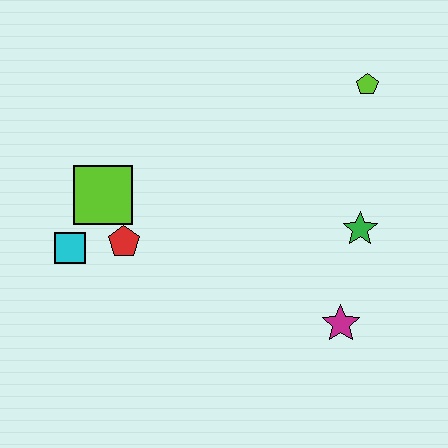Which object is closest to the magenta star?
The green star is closest to the magenta star.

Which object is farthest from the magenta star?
The cyan square is farthest from the magenta star.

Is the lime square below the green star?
No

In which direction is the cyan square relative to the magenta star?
The cyan square is to the left of the magenta star.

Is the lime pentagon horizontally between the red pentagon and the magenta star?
No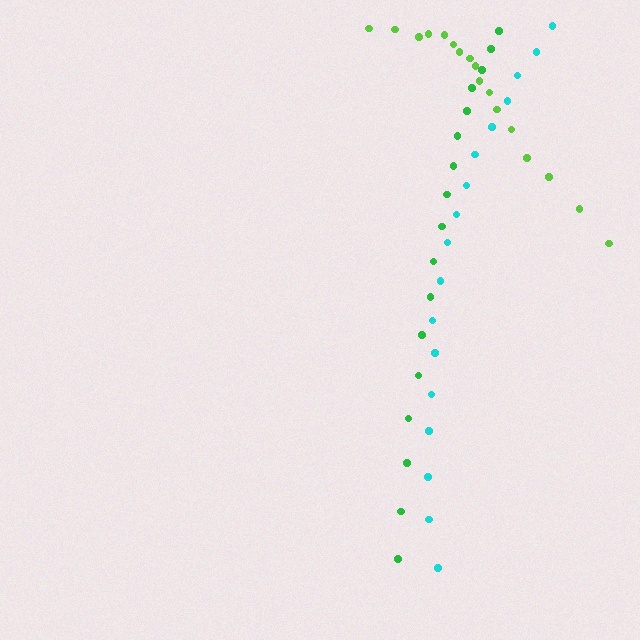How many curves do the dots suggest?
There are 3 distinct paths.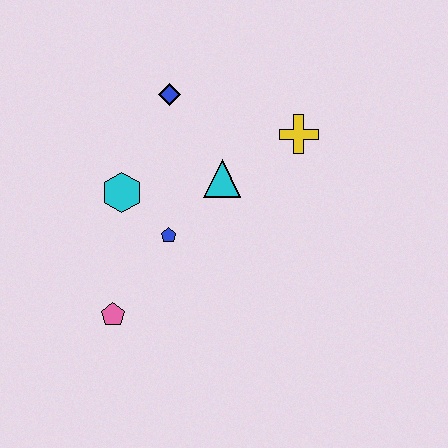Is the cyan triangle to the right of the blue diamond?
Yes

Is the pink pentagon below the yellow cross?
Yes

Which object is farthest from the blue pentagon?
The yellow cross is farthest from the blue pentagon.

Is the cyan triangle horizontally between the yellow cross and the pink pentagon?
Yes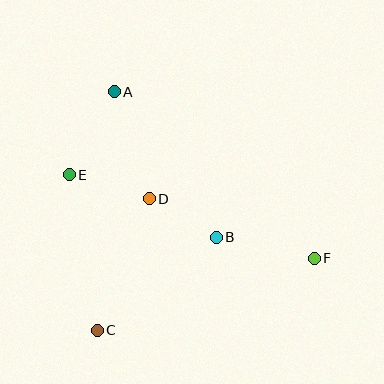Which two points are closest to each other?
Points B and D are closest to each other.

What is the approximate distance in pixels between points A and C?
The distance between A and C is approximately 239 pixels.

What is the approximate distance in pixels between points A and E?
The distance between A and E is approximately 94 pixels.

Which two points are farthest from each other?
Points A and F are farthest from each other.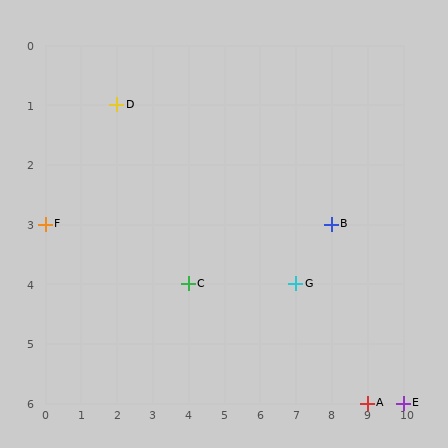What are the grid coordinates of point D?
Point D is at grid coordinates (2, 1).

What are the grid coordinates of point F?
Point F is at grid coordinates (0, 3).